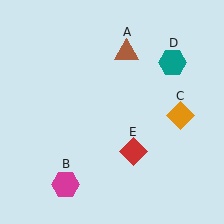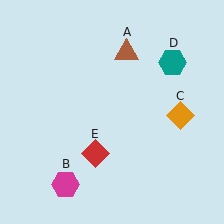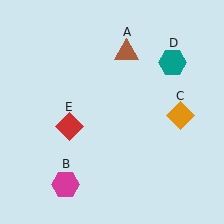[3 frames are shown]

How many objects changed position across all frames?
1 object changed position: red diamond (object E).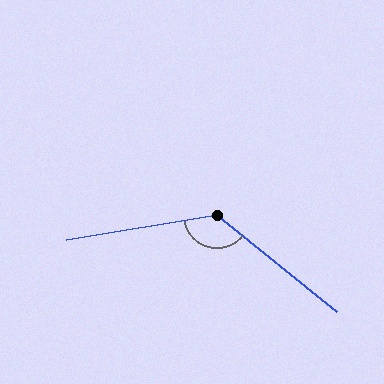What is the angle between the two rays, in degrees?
Approximately 132 degrees.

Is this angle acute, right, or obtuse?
It is obtuse.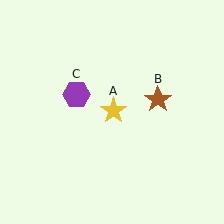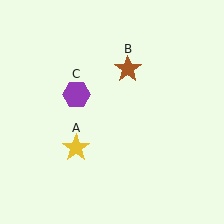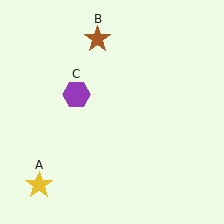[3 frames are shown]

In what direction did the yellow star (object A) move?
The yellow star (object A) moved down and to the left.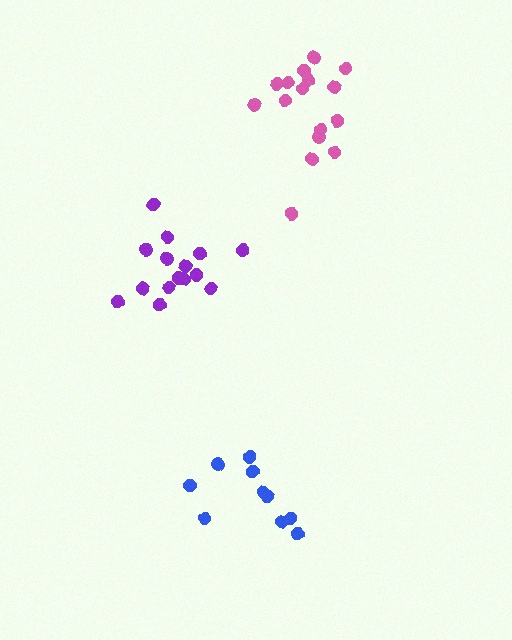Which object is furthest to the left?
The purple cluster is leftmost.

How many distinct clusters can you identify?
There are 3 distinct clusters.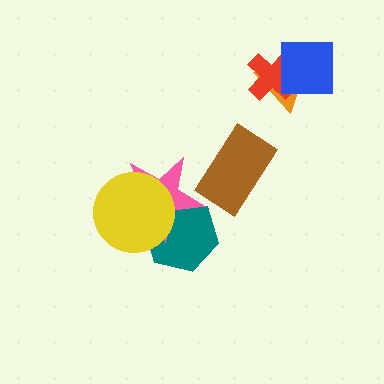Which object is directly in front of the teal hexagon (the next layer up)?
The pink star is directly in front of the teal hexagon.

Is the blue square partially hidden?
No, no other shape covers it.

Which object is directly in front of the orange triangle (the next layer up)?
The red cross is directly in front of the orange triangle.